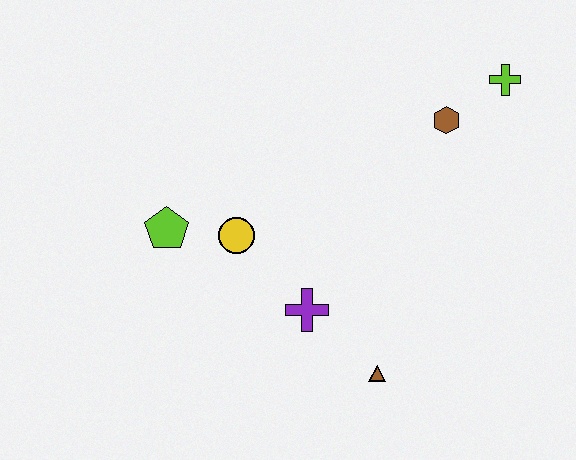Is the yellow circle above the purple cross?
Yes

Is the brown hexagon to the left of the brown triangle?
No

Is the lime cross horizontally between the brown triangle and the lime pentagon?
No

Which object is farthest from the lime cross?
The lime pentagon is farthest from the lime cross.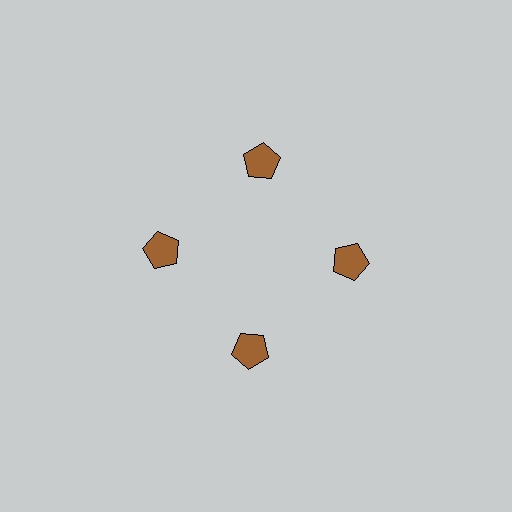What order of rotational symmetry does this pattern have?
This pattern has 4-fold rotational symmetry.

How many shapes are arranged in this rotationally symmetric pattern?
There are 4 shapes, arranged in 4 groups of 1.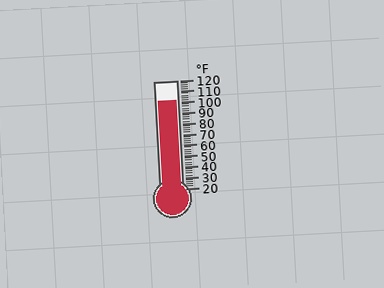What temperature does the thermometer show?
The thermometer shows approximately 102°F.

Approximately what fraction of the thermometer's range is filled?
The thermometer is filled to approximately 80% of its range.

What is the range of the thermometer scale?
The thermometer scale ranges from 20°F to 120°F.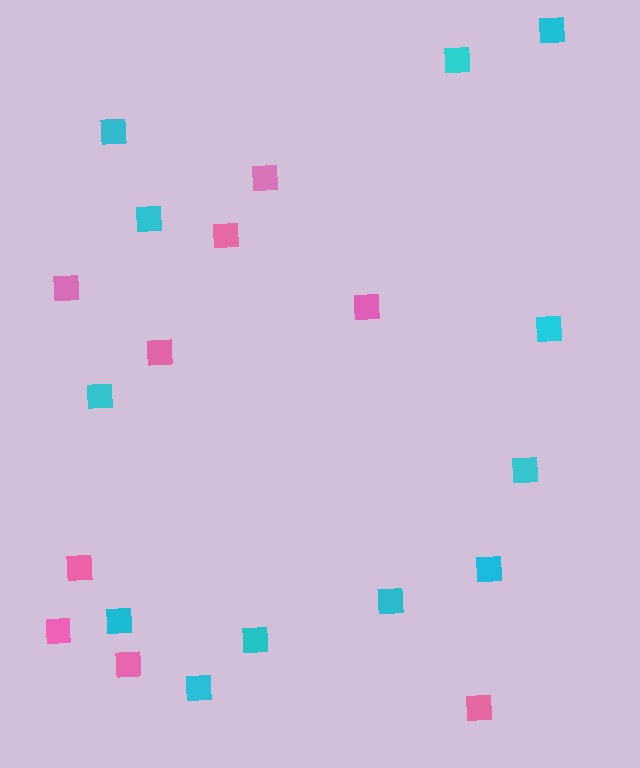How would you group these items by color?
There are 2 groups: one group of pink squares (9) and one group of cyan squares (12).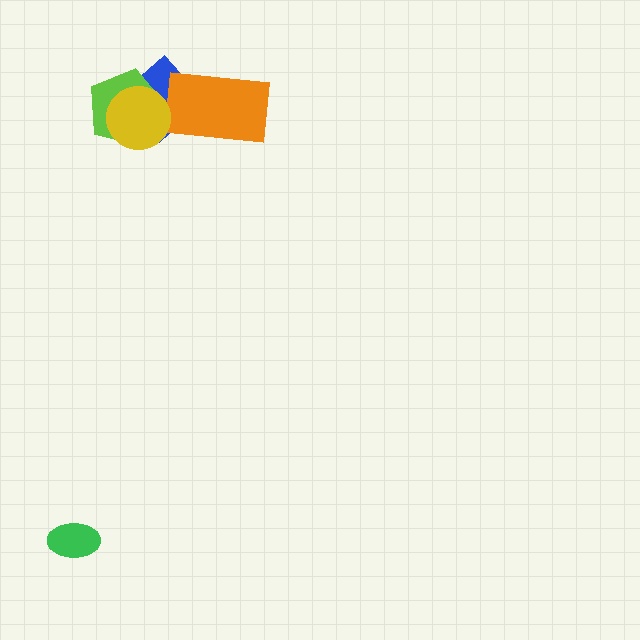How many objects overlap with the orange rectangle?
1 object overlaps with the orange rectangle.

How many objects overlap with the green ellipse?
0 objects overlap with the green ellipse.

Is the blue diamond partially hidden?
Yes, it is partially covered by another shape.